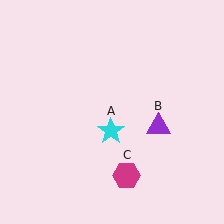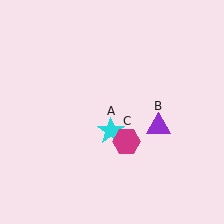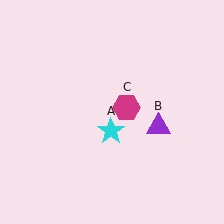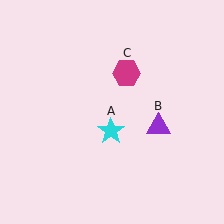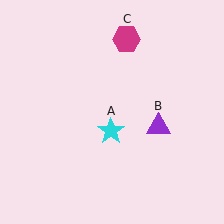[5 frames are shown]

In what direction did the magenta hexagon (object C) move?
The magenta hexagon (object C) moved up.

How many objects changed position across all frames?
1 object changed position: magenta hexagon (object C).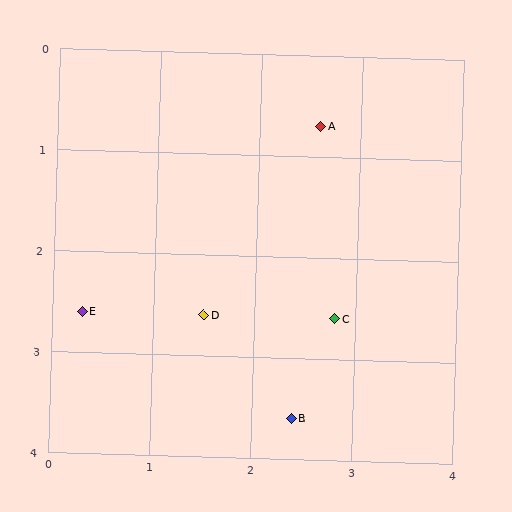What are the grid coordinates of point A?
Point A is at approximately (2.6, 0.7).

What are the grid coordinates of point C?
Point C is at approximately (2.8, 2.6).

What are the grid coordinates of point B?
Point B is at approximately (2.4, 3.6).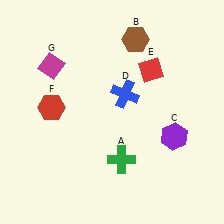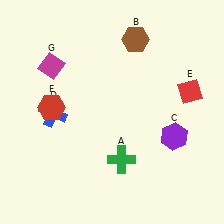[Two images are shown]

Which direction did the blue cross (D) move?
The blue cross (D) moved left.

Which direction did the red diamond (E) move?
The red diamond (E) moved right.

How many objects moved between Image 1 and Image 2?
2 objects moved between the two images.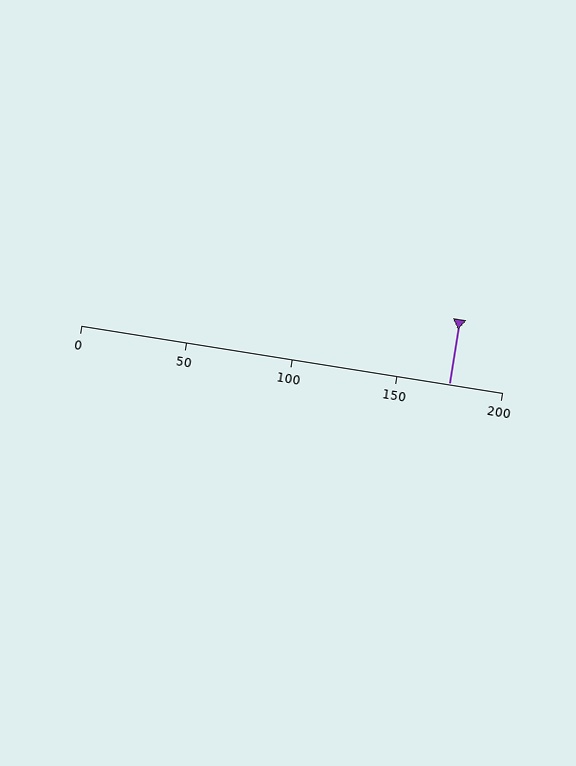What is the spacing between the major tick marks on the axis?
The major ticks are spaced 50 apart.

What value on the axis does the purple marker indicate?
The marker indicates approximately 175.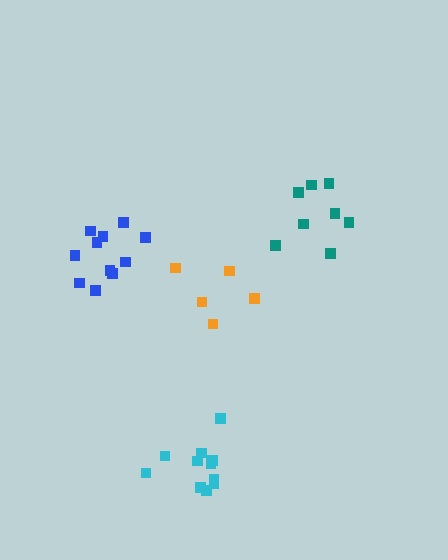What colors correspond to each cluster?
The clusters are colored: cyan, teal, orange, blue.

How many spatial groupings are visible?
There are 4 spatial groupings.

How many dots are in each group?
Group 1: 11 dots, Group 2: 8 dots, Group 3: 5 dots, Group 4: 11 dots (35 total).